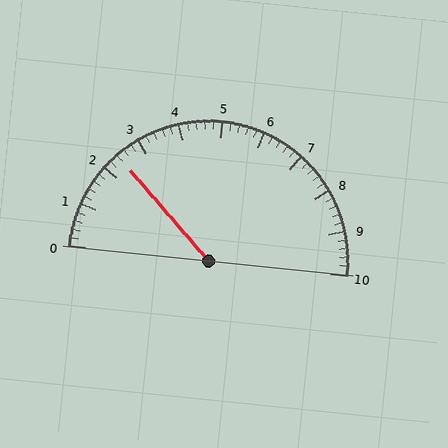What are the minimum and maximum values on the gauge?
The gauge ranges from 0 to 10.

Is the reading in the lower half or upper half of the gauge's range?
The reading is in the lower half of the range (0 to 10).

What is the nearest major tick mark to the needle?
The nearest major tick mark is 2.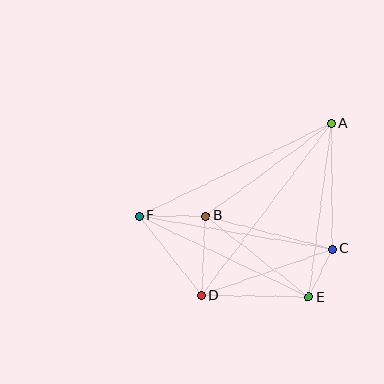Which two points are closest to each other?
Points C and E are closest to each other.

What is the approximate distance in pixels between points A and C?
The distance between A and C is approximately 125 pixels.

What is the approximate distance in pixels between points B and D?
The distance between B and D is approximately 80 pixels.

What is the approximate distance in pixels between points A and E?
The distance between A and E is approximately 175 pixels.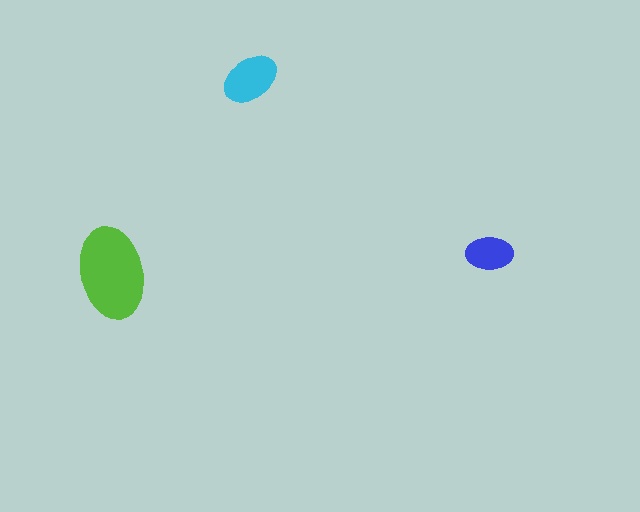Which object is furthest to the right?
The blue ellipse is rightmost.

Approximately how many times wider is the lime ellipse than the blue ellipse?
About 2 times wider.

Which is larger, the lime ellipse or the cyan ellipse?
The lime one.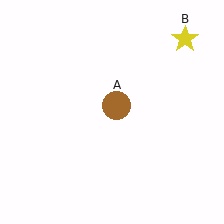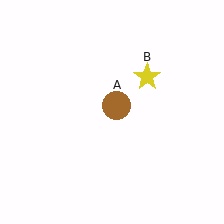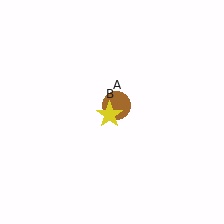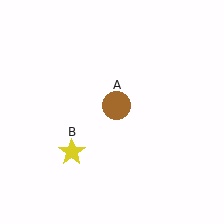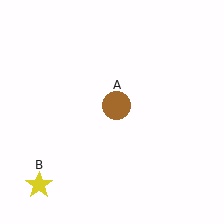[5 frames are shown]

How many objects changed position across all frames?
1 object changed position: yellow star (object B).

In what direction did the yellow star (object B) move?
The yellow star (object B) moved down and to the left.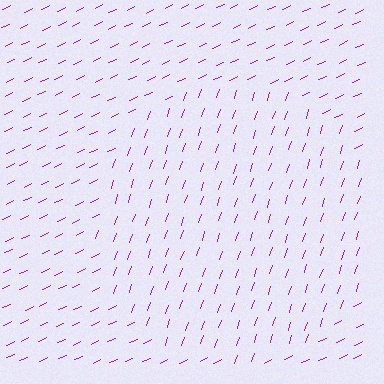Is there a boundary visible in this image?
Yes, there is a texture boundary formed by a change in line orientation.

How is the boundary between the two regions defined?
The boundary is defined purely by a change in line orientation (approximately 45 degrees difference). All lines are the same color and thickness.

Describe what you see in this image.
The image is filled with small purple line segments. A circle region in the image has lines oriented differently from the surrounding lines, creating a visible texture boundary.